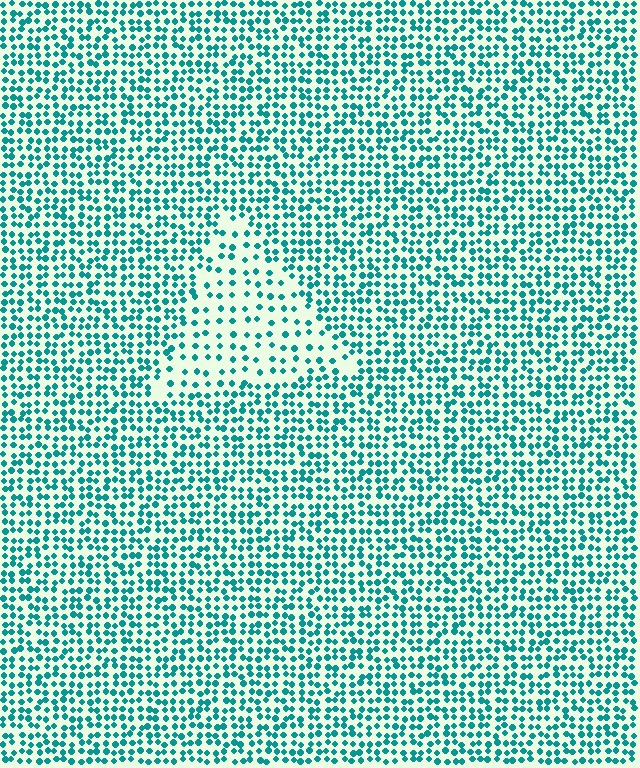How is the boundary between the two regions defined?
The boundary is defined by a change in element density (approximately 2.2x ratio). All elements are the same color, size, and shape.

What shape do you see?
I see a triangle.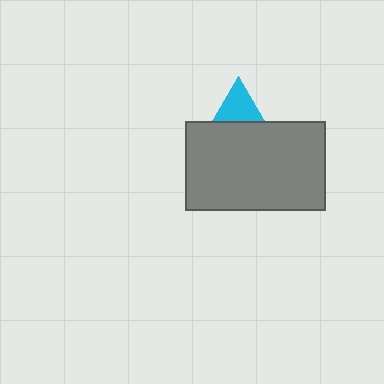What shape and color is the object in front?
The object in front is a gray rectangle.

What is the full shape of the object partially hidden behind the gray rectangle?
The partially hidden object is a cyan triangle.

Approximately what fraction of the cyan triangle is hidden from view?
Roughly 67% of the cyan triangle is hidden behind the gray rectangle.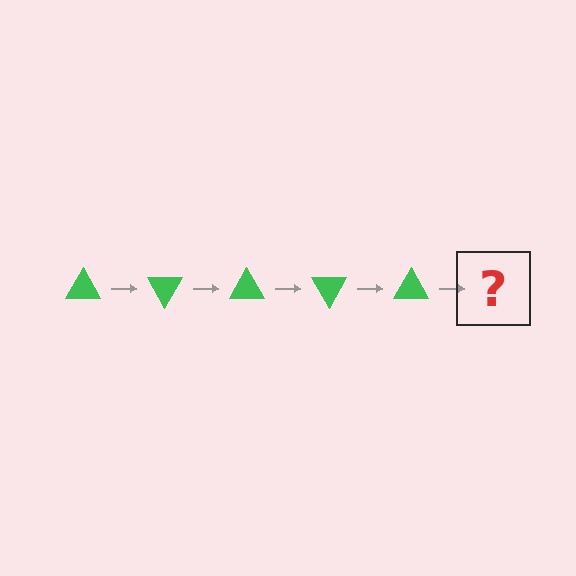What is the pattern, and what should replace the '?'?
The pattern is that the triangle rotates 60 degrees each step. The '?' should be a green triangle rotated 300 degrees.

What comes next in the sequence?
The next element should be a green triangle rotated 300 degrees.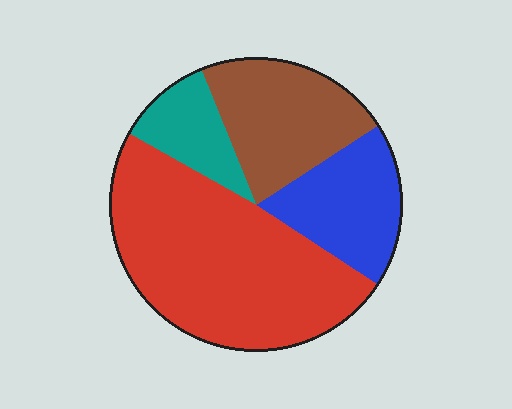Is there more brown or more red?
Red.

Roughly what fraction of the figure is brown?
Brown covers 22% of the figure.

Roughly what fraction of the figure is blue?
Blue covers about 20% of the figure.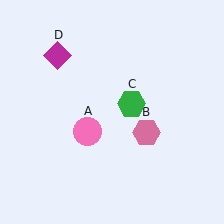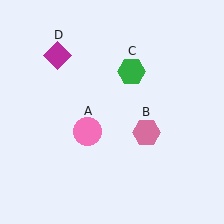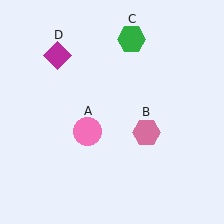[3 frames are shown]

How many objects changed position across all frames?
1 object changed position: green hexagon (object C).